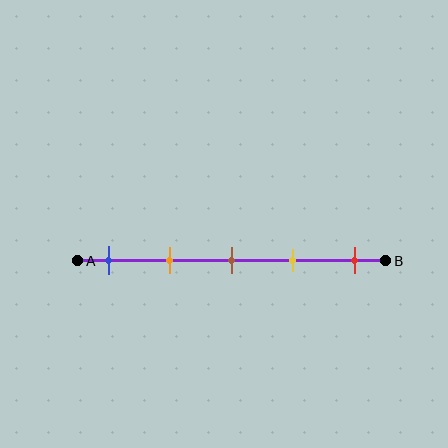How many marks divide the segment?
There are 5 marks dividing the segment.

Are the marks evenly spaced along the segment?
Yes, the marks are approximately evenly spaced.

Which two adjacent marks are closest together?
The brown and yellow marks are the closest adjacent pair.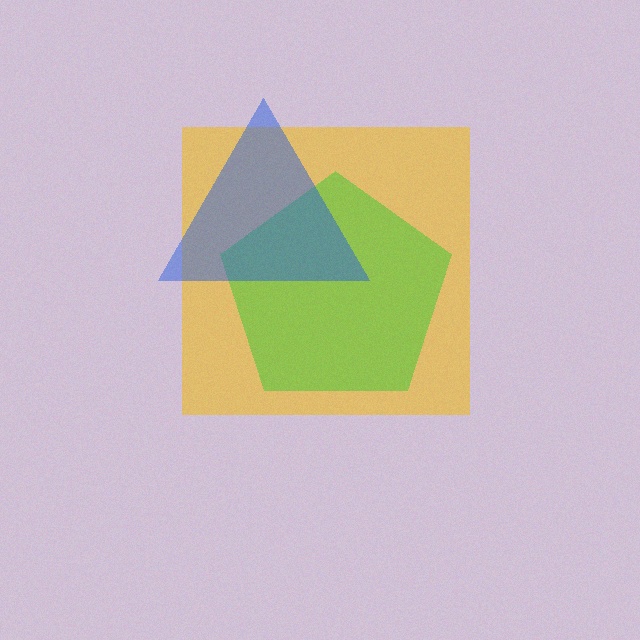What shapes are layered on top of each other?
The layered shapes are: a yellow square, a lime pentagon, a blue triangle.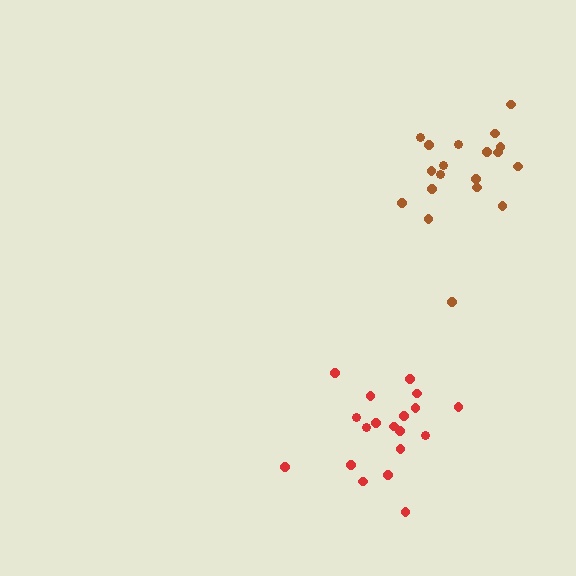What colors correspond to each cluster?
The clusters are colored: brown, red.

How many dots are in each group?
Group 1: 19 dots, Group 2: 20 dots (39 total).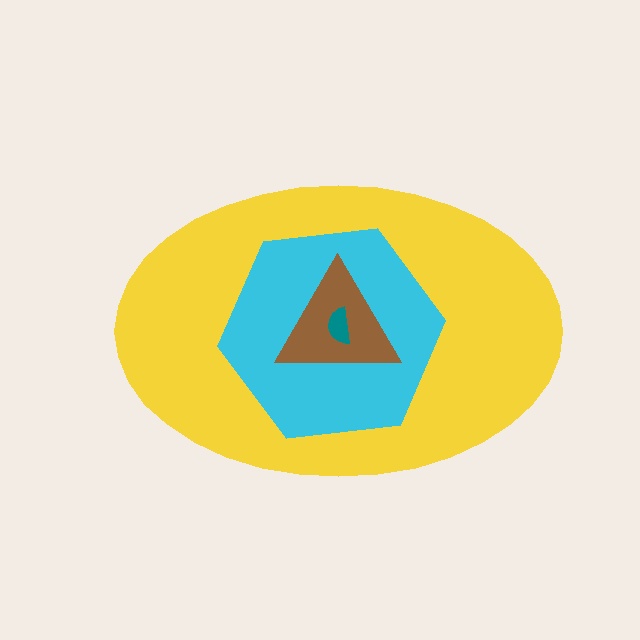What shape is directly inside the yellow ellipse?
The cyan hexagon.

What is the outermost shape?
The yellow ellipse.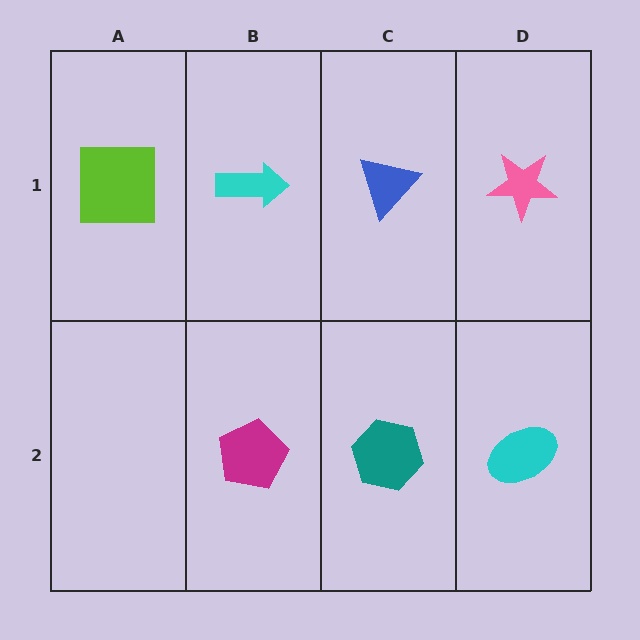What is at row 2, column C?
A teal hexagon.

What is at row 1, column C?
A blue triangle.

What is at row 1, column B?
A cyan arrow.